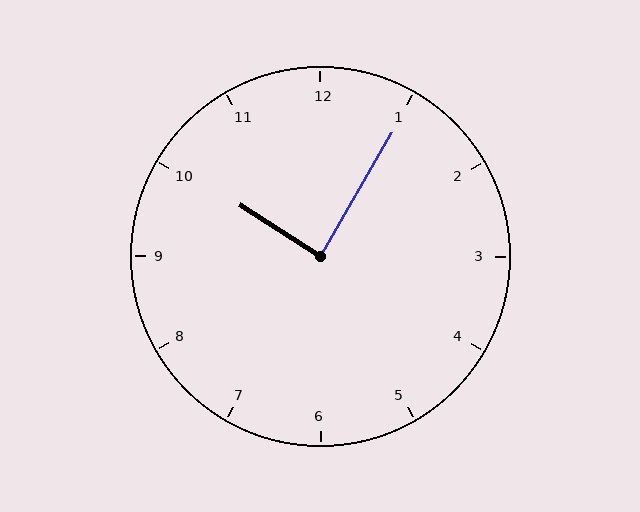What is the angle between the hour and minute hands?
Approximately 88 degrees.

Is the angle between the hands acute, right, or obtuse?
It is right.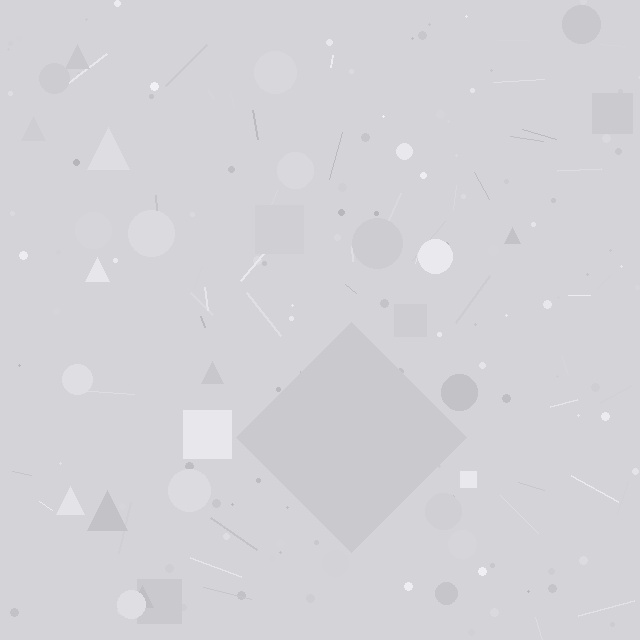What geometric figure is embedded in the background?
A diamond is embedded in the background.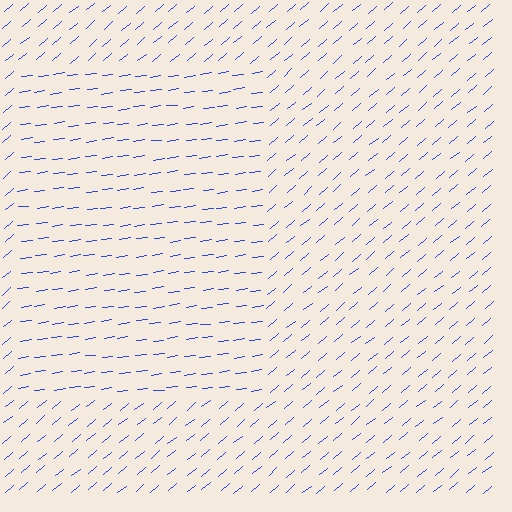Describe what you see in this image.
The image is filled with small blue line segments. A rectangle region in the image has lines oriented differently from the surrounding lines, creating a visible texture boundary.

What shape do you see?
I see a rectangle.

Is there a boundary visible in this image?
Yes, there is a texture boundary formed by a change in line orientation.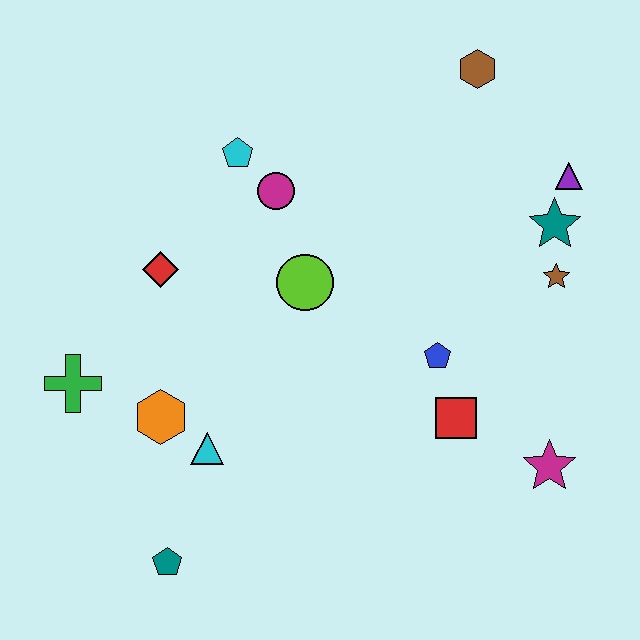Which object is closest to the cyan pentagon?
The magenta circle is closest to the cyan pentagon.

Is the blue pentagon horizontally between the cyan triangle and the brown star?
Yes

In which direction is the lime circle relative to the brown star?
The lime circle is to the left of the brown star.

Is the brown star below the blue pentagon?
No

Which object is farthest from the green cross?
The purple triangle is farthest from the green cross.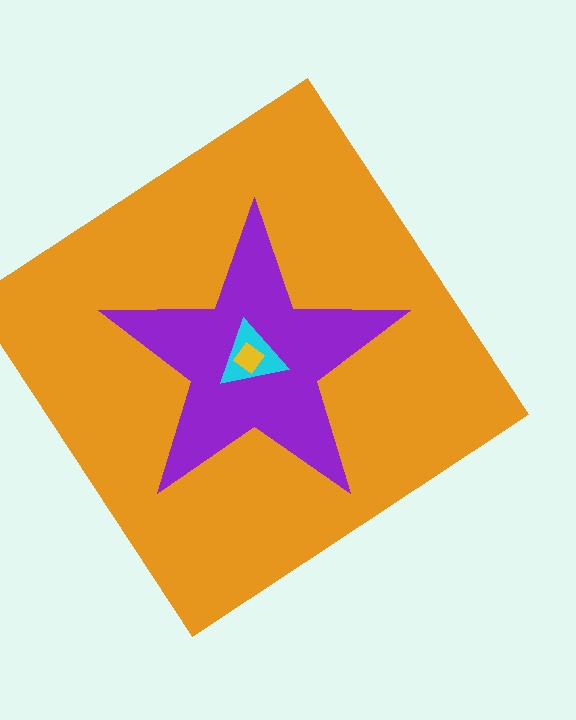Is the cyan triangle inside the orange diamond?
Yes.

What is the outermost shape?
The orange diamond.